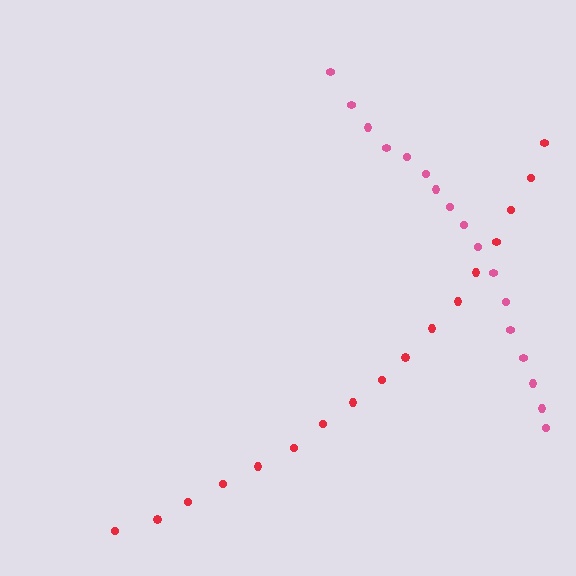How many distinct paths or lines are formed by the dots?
There are 2 distinct paths.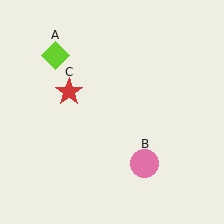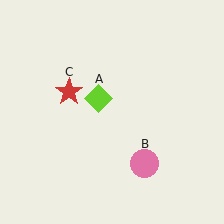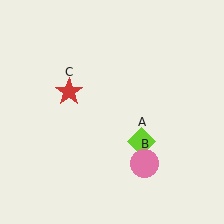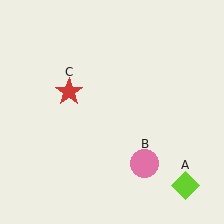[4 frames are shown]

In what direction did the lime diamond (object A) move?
The lime diamond (object A) moved down and to the right.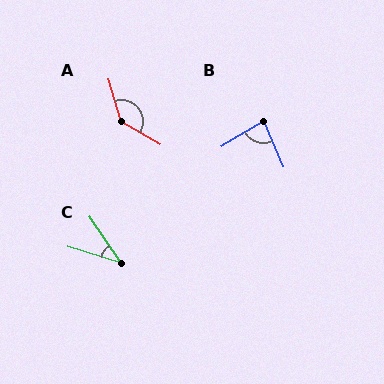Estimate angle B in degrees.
Approximately 81 degrees.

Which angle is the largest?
A, at approximately 137 degrees.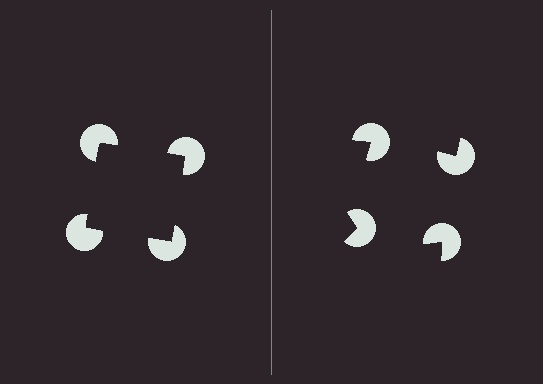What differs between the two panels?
The pac-man discs are positioned identically on both sides; only the wedge orientations differ. On the left they align to a square; on the right they are misaligned.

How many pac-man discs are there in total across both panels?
8 — 4 on each side.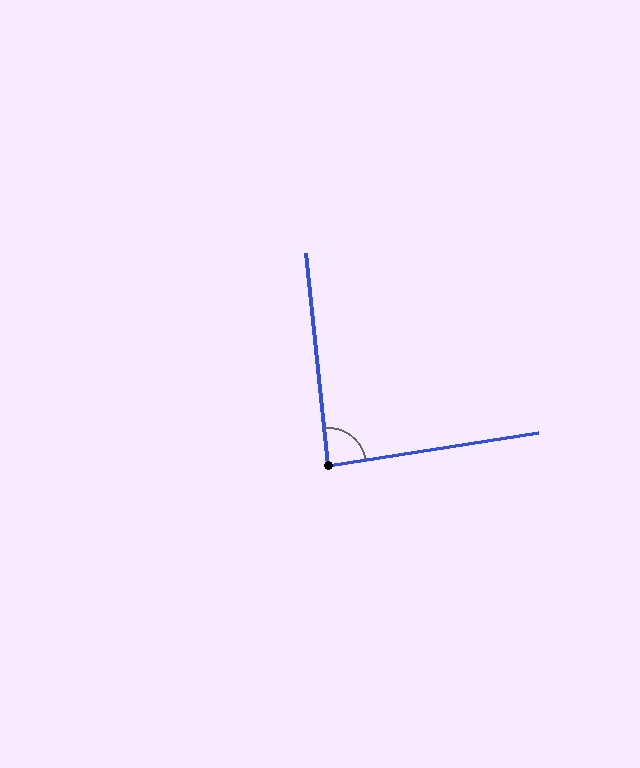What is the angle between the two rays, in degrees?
Approximately 87 degrees.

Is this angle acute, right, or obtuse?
It is approximately a right angle.